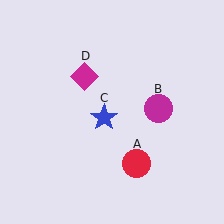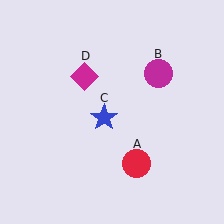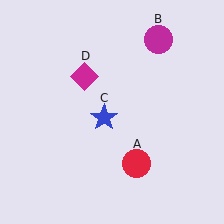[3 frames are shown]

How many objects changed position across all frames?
1 object changed position: magenta circle (object B).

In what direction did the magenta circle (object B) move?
The magenta circle (object B) moved up.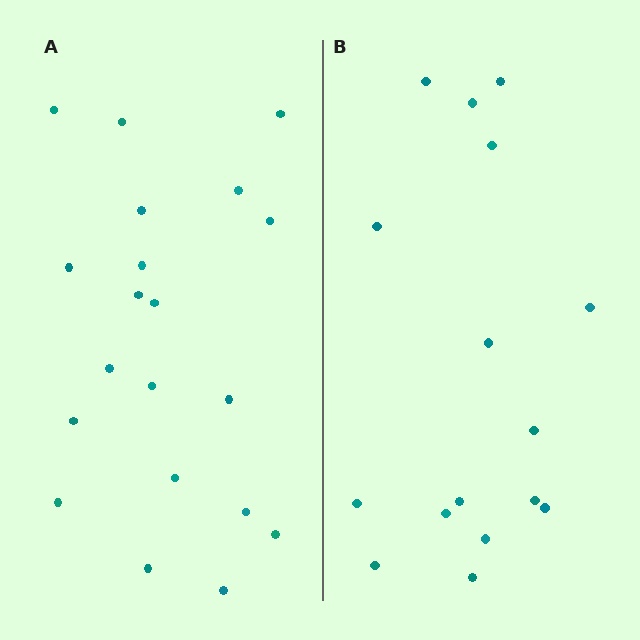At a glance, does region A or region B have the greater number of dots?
Region A (the left region) has more dots.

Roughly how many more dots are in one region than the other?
Region A has about 4 more dots than region B.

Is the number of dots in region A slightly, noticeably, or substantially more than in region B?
Region A has noticeably more, but not dramatically so. The ratio is roughly 1.2 to 1.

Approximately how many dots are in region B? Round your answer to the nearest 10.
About 20 dots. (The exact count is 16, which rounds to 20.)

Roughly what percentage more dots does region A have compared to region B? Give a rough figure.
About 25% more.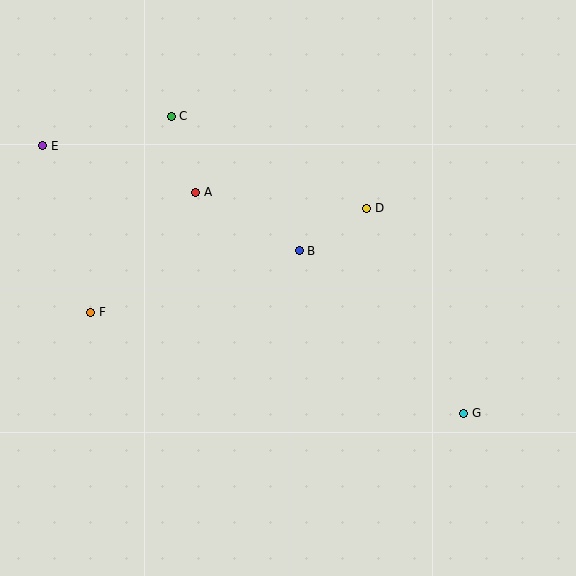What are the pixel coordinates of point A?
Point A is at (196, 192).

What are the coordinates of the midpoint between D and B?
The midpoint between D and B is at (333, 229).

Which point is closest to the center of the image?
Point B at (299, 251) is closest to the center.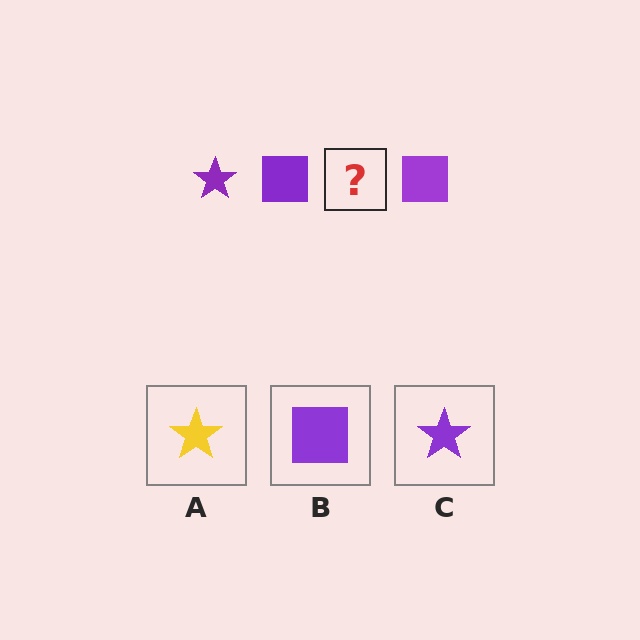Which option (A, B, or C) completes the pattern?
C.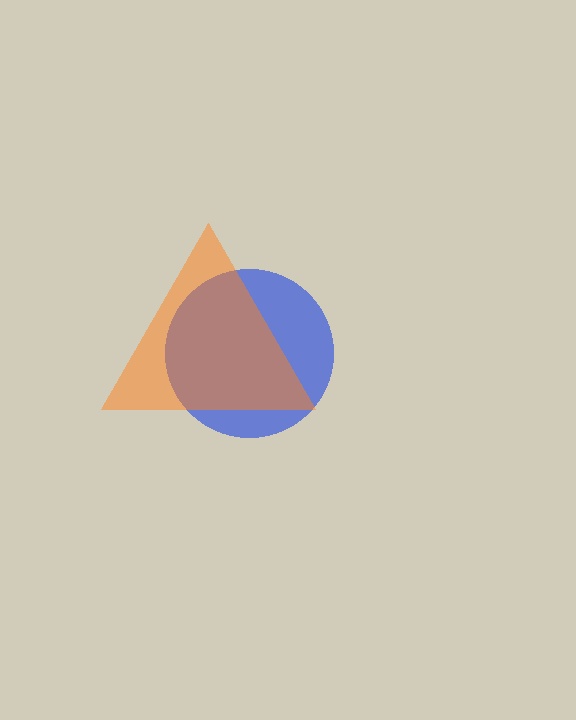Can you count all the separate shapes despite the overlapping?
Yes, there are 2 separate shapes.